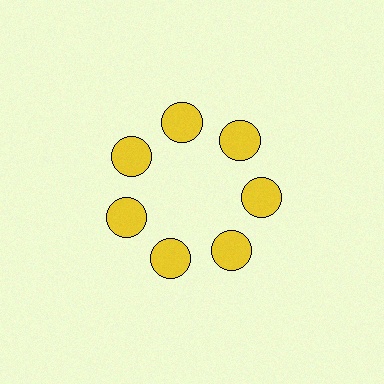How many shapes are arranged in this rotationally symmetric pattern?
There are 7 shapes, arranged in 7 groups of 1.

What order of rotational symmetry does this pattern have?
This pattern has 7-fold rotational symmetry.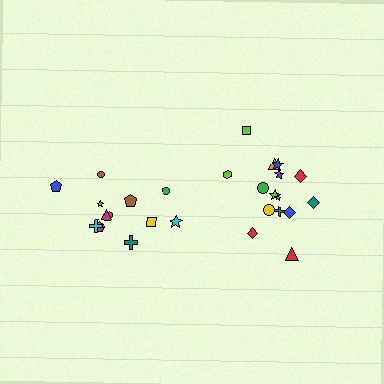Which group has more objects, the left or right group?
The right group.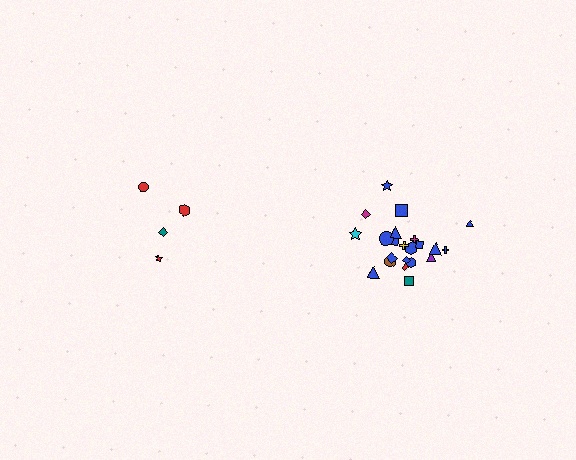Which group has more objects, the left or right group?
The right group.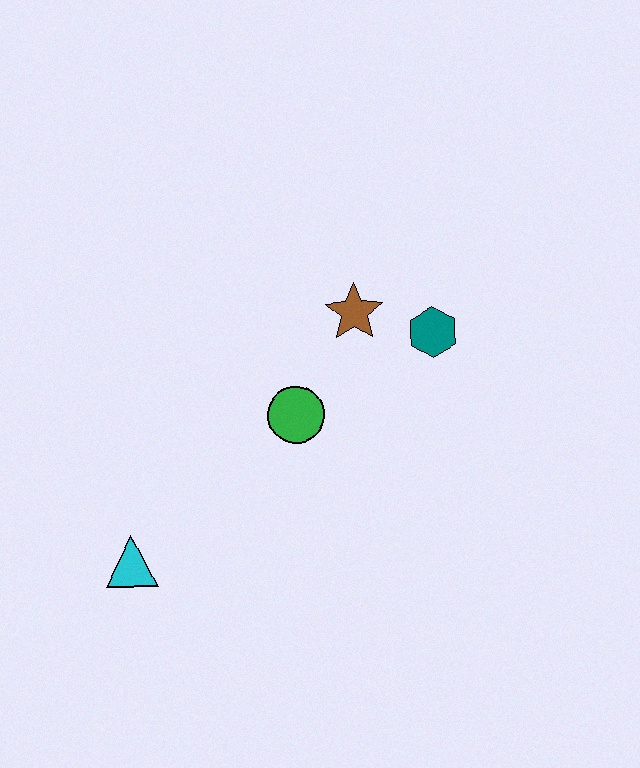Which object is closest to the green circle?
The brown star is closest to the green circle.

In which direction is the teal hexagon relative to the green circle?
The teal hexagon is to the right of the green circle.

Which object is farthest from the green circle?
The cyan triangle is farthest from the green circle.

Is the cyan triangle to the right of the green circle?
No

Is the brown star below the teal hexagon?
No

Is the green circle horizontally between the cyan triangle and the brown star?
Yes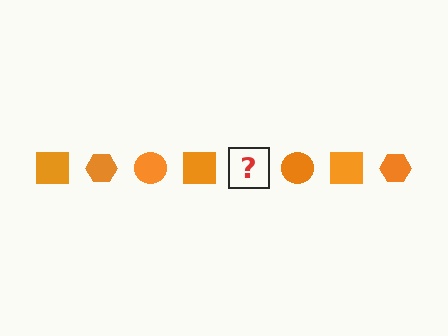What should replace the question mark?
The question mark should be replaced with an orange hexagon.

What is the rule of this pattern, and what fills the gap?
The rule is that the pattern cycles through square, hexagon, circle shapes in orange. The gap should be filled with an orange hexagon.